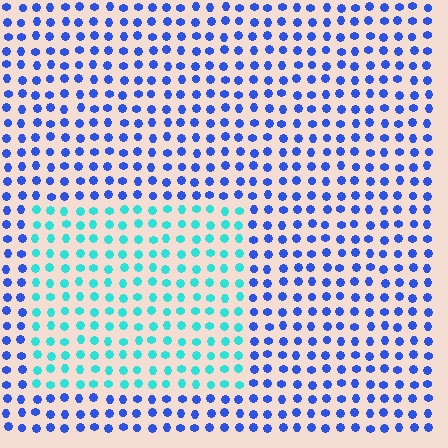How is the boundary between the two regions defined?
The boundary is defined purely by a slight shift in hue (about 52 degrees). Spacing, size, and orientation are identical on both sides.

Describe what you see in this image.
The image is filled with small blue elements in a uniform arrangement. A rectangle-shaped region is visible where the elements are tinted to a slightly different hue, forming a subtle color boundary.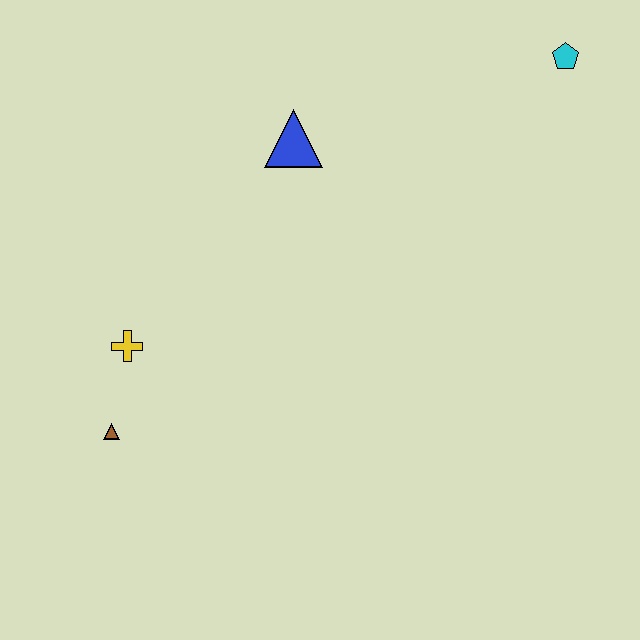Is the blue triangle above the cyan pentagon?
No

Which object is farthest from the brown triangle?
The cyan pentagon is farthest from the brown triangle.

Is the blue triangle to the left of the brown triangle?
No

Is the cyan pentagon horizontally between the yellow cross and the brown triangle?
No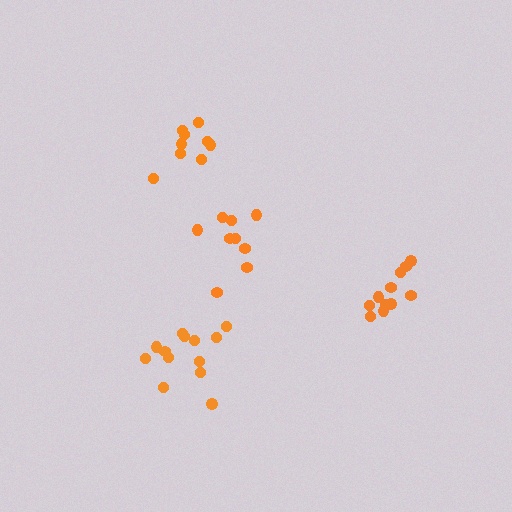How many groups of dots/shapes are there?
There are 4 groups.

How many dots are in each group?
Group 1: 9 dots, Group 2: 13 dots, Group 3: 9 dots, Group 4: 11 dots (42 total).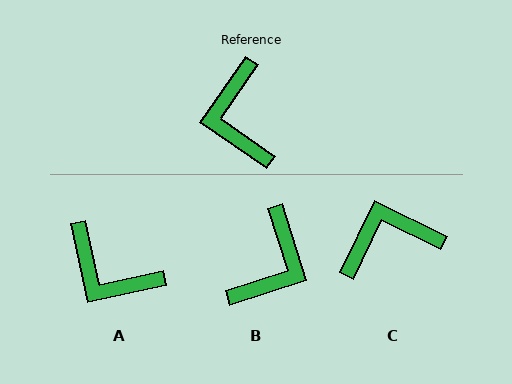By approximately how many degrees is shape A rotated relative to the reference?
Approximately 47 degrees counter-clockwise.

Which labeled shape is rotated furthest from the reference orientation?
B, about 142 degrees away.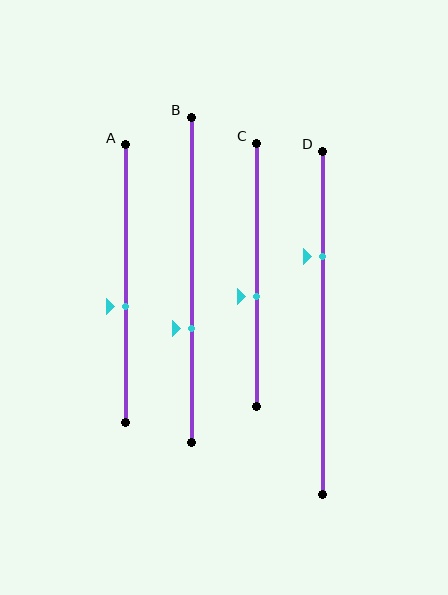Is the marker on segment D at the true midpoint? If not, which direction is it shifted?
No, the marker on segment D is shifted upward by about 19% of the segment length.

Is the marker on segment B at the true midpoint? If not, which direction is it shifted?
No, the marker on segment B is shifted downward by about 15% of the segment length.